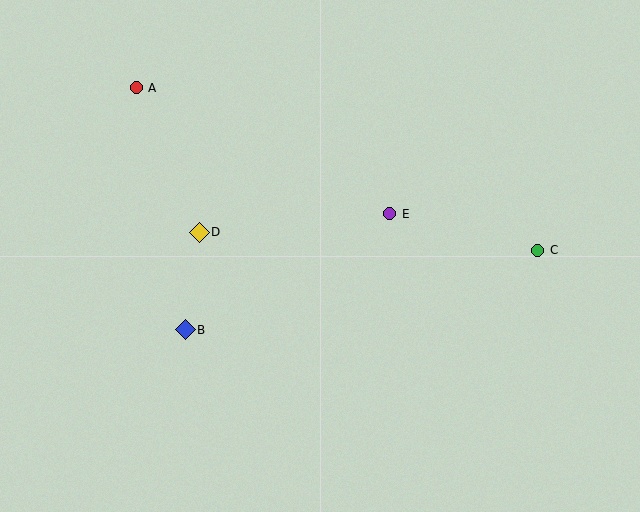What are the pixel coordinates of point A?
Point A is at (136, 88).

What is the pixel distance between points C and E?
The distance between C and E is 152 pixels.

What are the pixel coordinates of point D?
Point D is at (199, 232).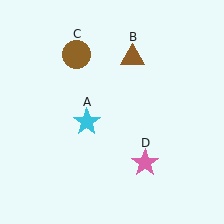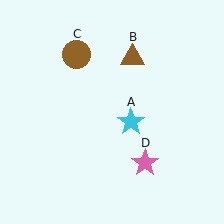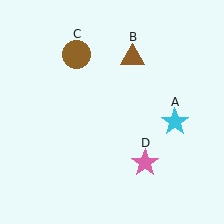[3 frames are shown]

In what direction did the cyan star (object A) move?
The cyan star (object A) moved right.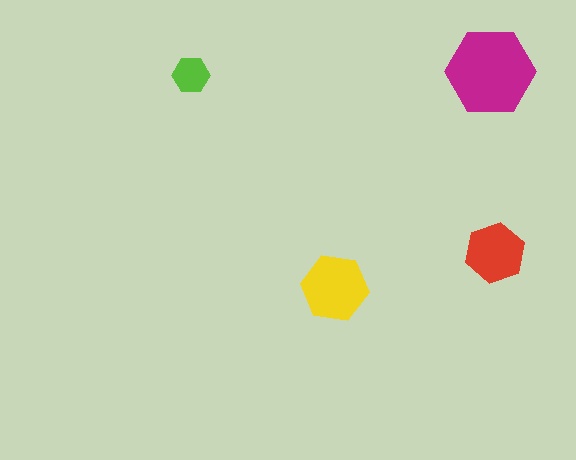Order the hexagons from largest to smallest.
the magenta one, the yellow one, the red one, the lime one.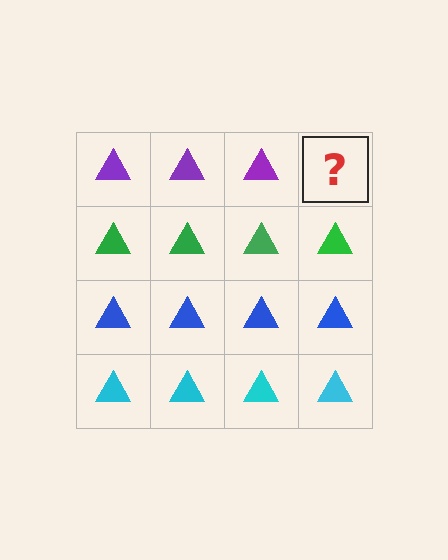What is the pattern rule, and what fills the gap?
The rule is that each row has a consistent color. The gap should be filled with a purple triangle.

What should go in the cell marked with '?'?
The missing cell should contain a purple triangle.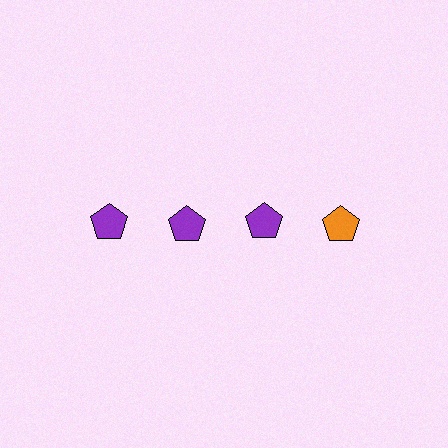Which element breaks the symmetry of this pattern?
The orange pentagon in the top row, second from right column breaks the symmetry. All other shapes are purple pentagons.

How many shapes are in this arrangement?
There are 4 shapes arranged in a grid pattern.